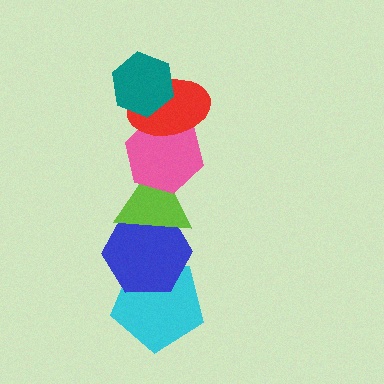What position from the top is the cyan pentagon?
The cyan pentagon is 6th from the top.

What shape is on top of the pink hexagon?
The red ellipse is on top of the pink hexagon.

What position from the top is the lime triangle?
The lime triangle is 4th from the top.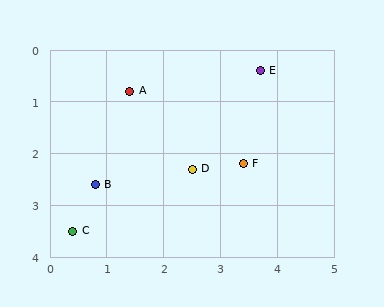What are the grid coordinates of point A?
Point A is at approximately (1.4, 0.8).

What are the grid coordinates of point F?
Point F is at approximately (3.4, 2.2).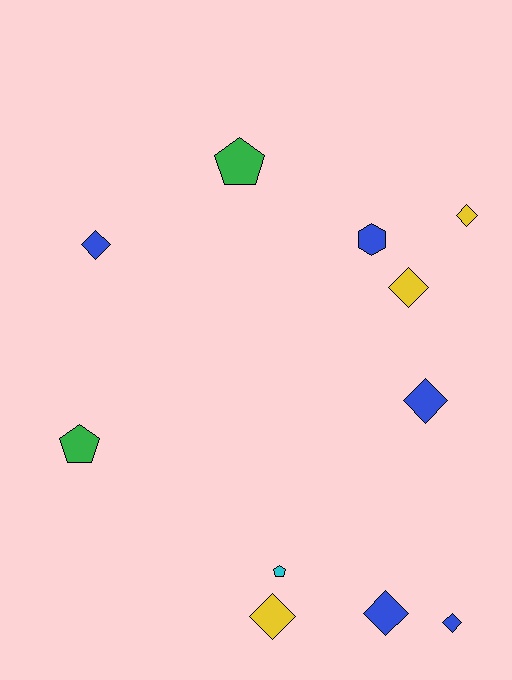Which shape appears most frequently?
Diamond, with 7 objects.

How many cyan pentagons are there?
There is 1 cyan pentagon.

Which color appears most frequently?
Blue, with 5 objects.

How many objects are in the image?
There are 11 objects.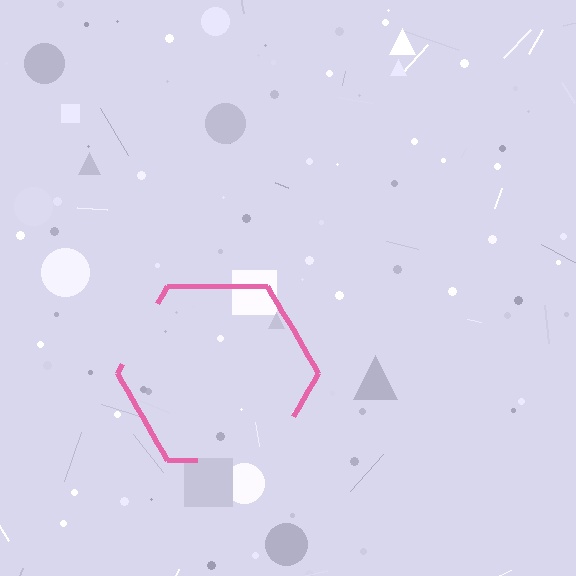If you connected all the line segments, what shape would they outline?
They would outline a hexagon.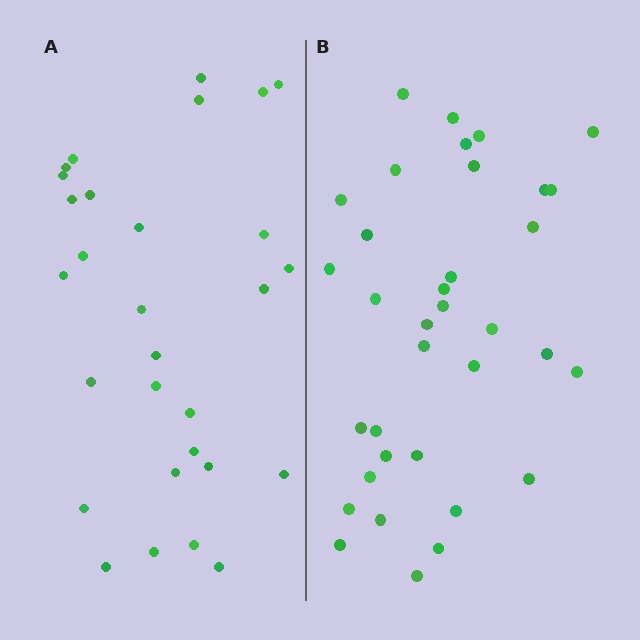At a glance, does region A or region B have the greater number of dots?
Region B (the right region) has more dots.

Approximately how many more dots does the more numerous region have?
Region B has about 6 more dots than region A.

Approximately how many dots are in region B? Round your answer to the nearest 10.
About 40 dots. (The exact count is 35, which rounds to 40.)